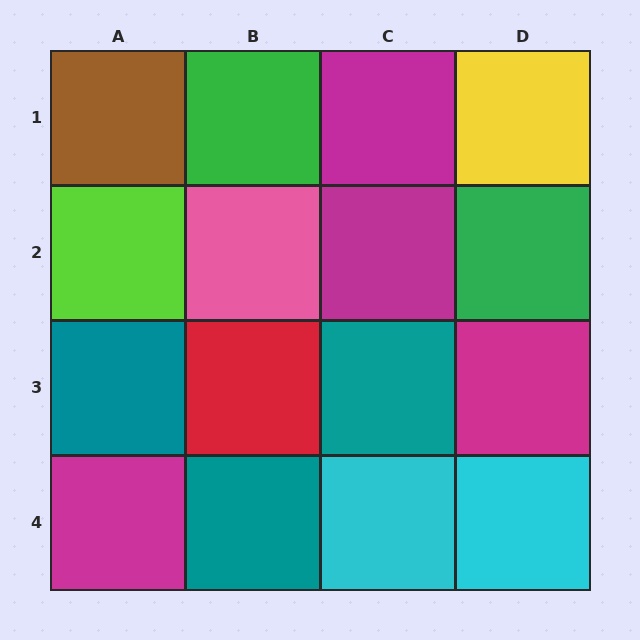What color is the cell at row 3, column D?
Magenta.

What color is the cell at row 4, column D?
Cyan.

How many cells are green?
2 cells are green.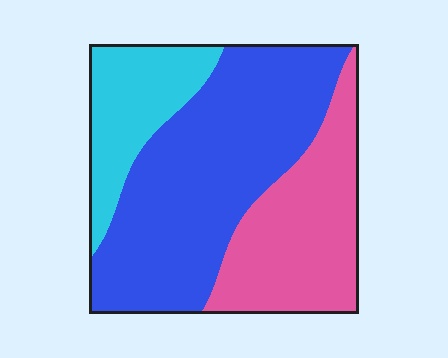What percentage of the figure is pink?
Pink takes up about one third (1/3) of the figure.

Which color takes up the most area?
Blue, at roughly 50%.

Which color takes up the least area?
Cyan, at roughly 20%.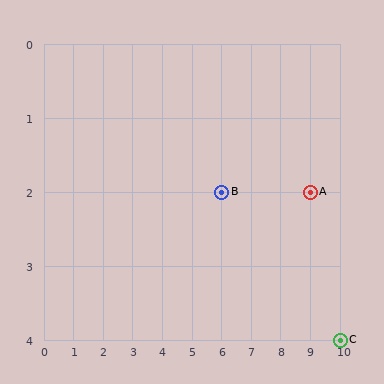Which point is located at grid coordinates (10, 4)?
Point C is at (10, 4).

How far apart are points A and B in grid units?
Points A and B are 3 columns apart.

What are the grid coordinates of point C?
Point C is at grid coordinates (10, 4).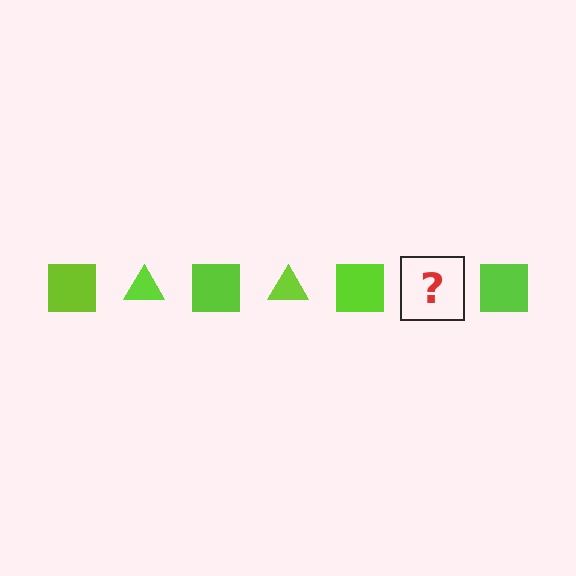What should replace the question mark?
The question mark should be replaced with a lime triangle.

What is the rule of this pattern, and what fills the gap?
The rule is that the pattern cycles through square, triangle shapes in lime. The gap should be filled with a lime triangle.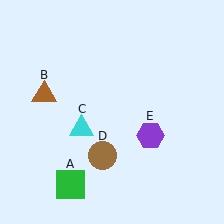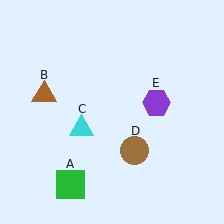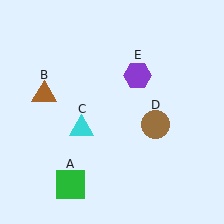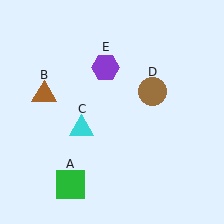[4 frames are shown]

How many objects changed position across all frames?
2 objects changed position: brown circle (object D), purple hexagon (object E).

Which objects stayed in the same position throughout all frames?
Green square (object A) and brown triangle (object B) and cyan triangle (object C) remained stationary.